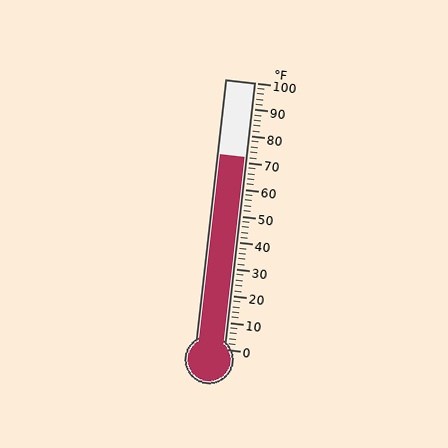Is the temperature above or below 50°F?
The temperature is above 50°F.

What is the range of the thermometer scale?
The thermometer scale ranges from 0°F to 100°F.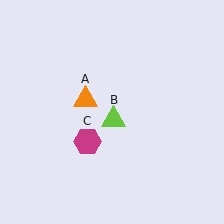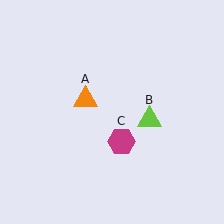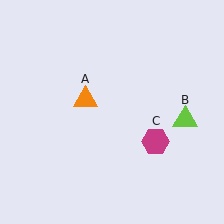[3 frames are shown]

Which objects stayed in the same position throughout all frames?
Orange triangle (object A) remained stationary.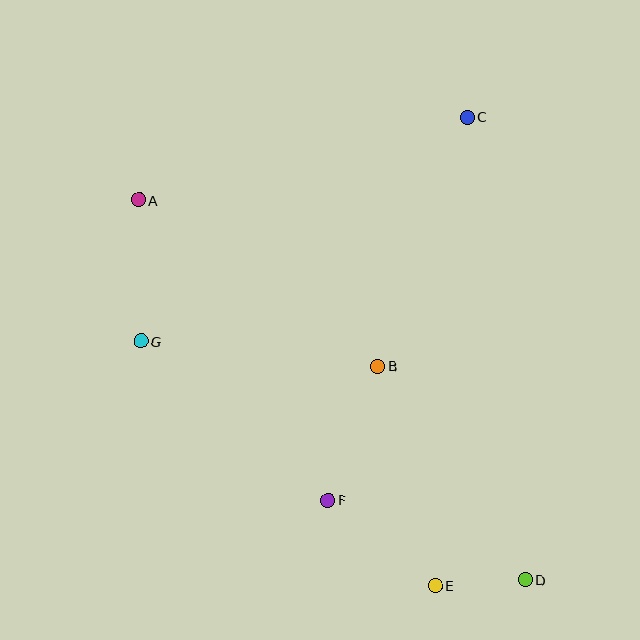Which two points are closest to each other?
Points D and E are closest to each other.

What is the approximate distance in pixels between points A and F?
The distance between A and F is approximately 355 pixels.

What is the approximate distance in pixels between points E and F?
The distance between E and F is approximately 137 pixels.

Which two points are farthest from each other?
Points A and D are farthest from each other.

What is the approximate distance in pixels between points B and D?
The distance between B and D is approximately 259 pixels.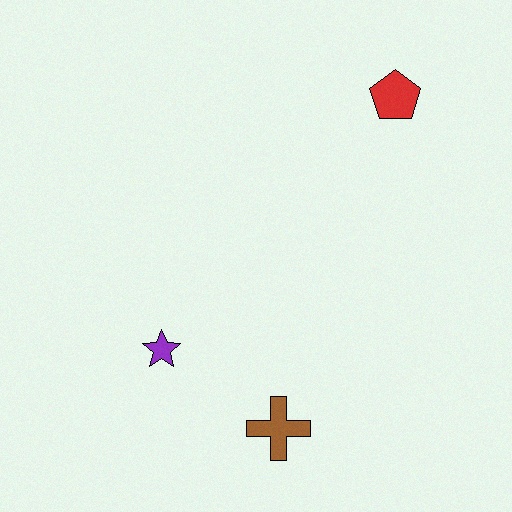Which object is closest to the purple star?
The brown cross is closest to the purple star.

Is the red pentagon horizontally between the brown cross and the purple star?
No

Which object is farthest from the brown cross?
The red pentagon is farthest from the brown cross.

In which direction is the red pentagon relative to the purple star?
The red pentagon is above the purple star.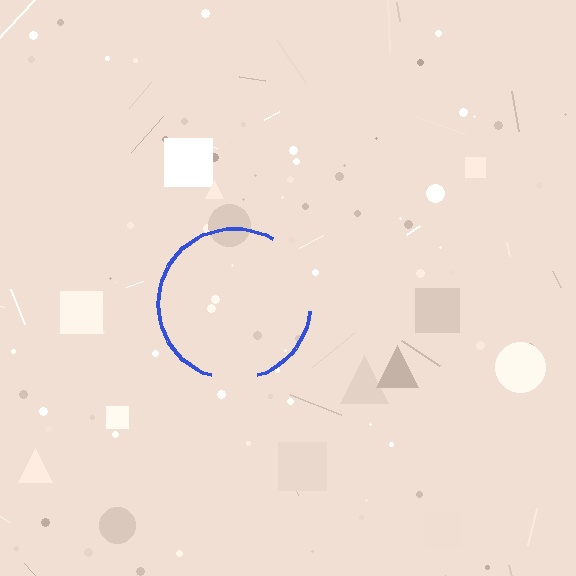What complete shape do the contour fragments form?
The contour fragments form a circle.